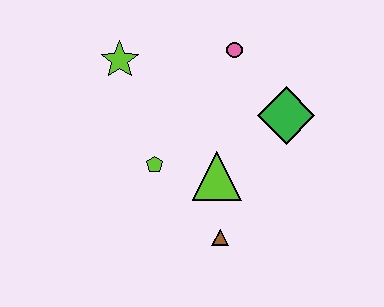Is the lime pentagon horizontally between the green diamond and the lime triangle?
No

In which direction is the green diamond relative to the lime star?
The green diamond is to the right of the lime star.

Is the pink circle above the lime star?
Yes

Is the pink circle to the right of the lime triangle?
Yes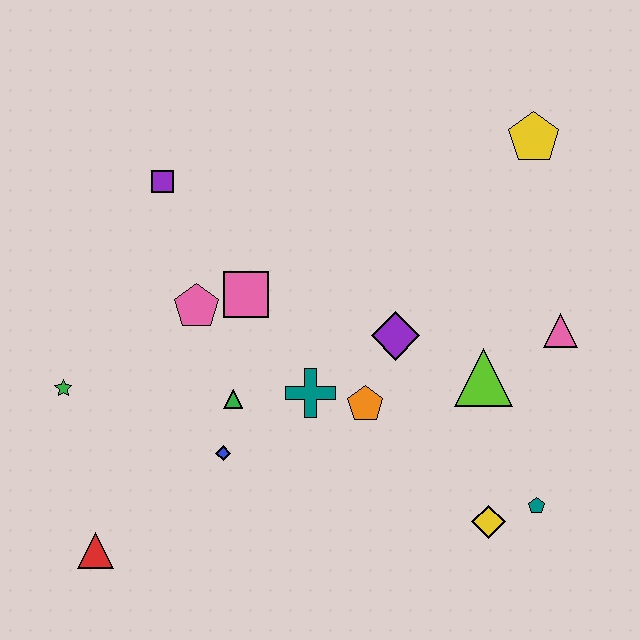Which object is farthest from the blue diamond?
The yellow pentagon is farthest from the blue diamond.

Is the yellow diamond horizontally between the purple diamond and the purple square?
No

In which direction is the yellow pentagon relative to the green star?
The yellow pentagon is to the right of the green star.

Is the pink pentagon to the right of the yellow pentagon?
No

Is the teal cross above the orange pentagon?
Yes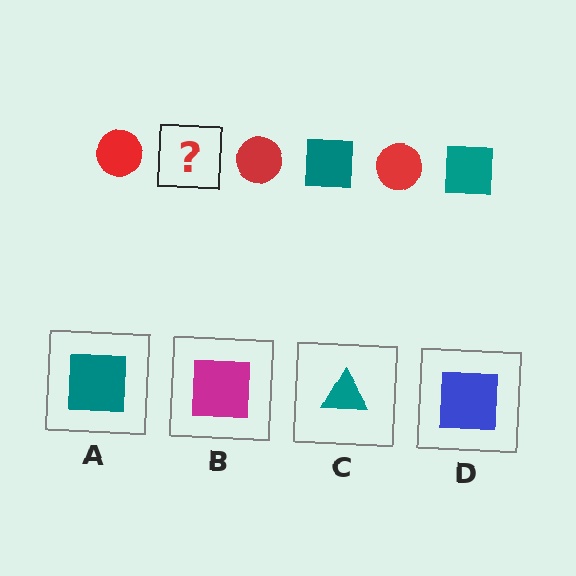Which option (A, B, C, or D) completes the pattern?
A.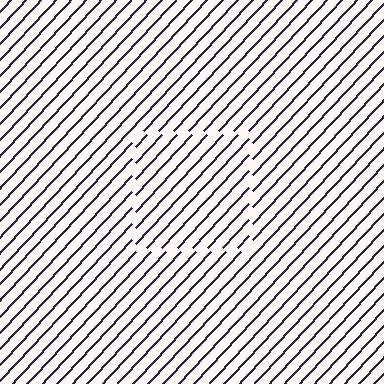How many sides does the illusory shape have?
4 sides — the line-ends trace a square.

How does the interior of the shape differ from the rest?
The interior of the shape contains the same grating, shifted by half a period — the contour is defined by the phase discontinuity where line-ends from the inner and outer gratings abut.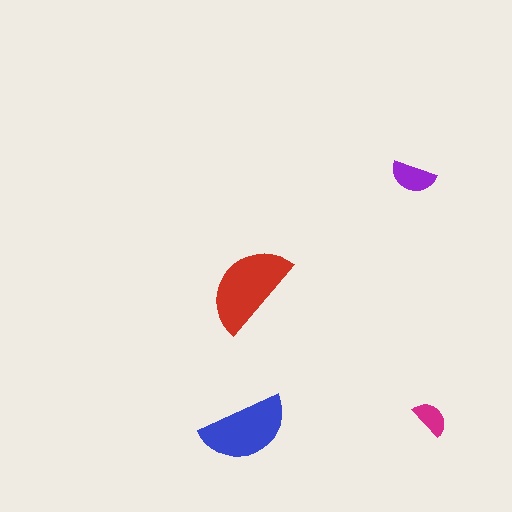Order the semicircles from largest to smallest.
the red one, the blue one, the purple one, the magenta one.